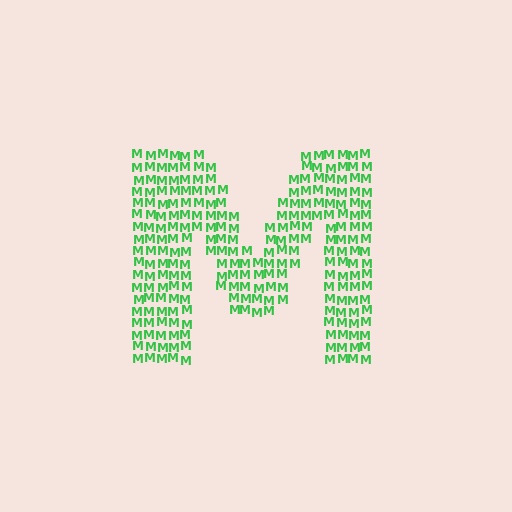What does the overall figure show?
The overall figure shows the letter M.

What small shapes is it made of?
It is made of small letter M's.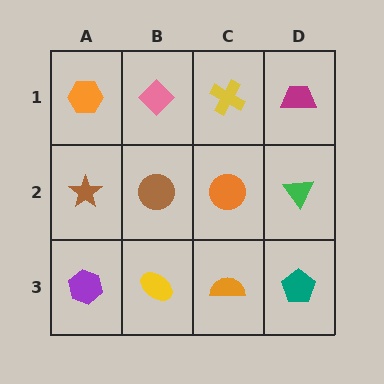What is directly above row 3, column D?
A green triangle.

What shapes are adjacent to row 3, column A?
A brown star (row 2, column A), a yellow ellipse (row 3, column B).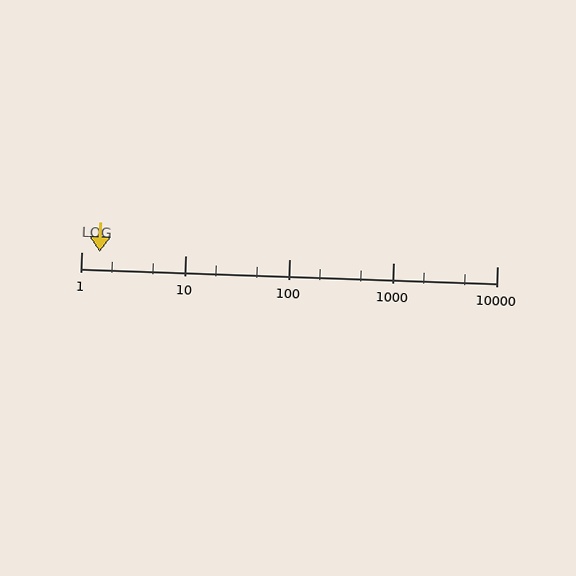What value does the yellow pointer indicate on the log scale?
The pointer indicates approximately 1.5.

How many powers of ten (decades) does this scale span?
The scale spans 4 decades, from 1 to 10000.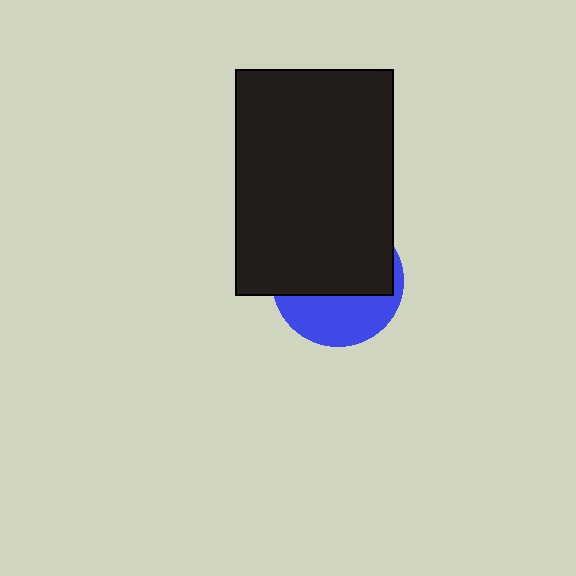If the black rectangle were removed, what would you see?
You would see the complete blue circle.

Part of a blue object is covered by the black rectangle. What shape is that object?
It is a circle.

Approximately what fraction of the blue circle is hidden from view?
Roughly 61% of the blue circle is hidden behind the black rectangle.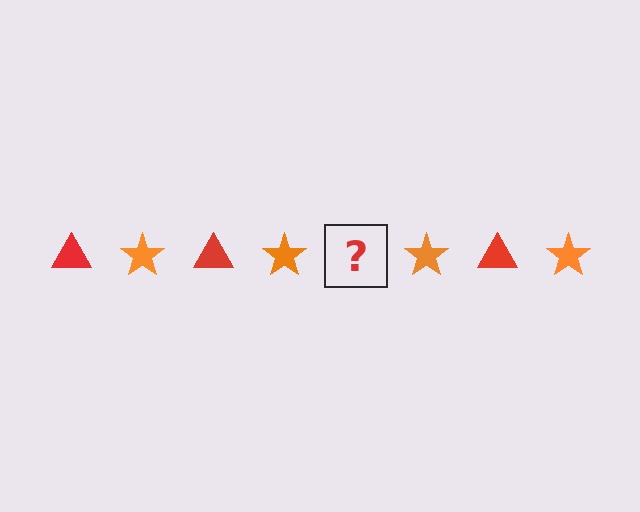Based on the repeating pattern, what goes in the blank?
The blank should be a red triangle.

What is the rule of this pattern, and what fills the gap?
The rule is that the pattern alternates between red triangle and orange star. The gap should be filled with a red triangle.